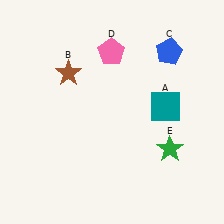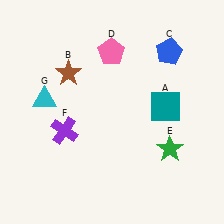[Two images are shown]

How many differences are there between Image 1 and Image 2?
There are 2 differences between the two images.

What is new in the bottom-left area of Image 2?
A purple cross (F) was added in the bottom-left area of Image 2.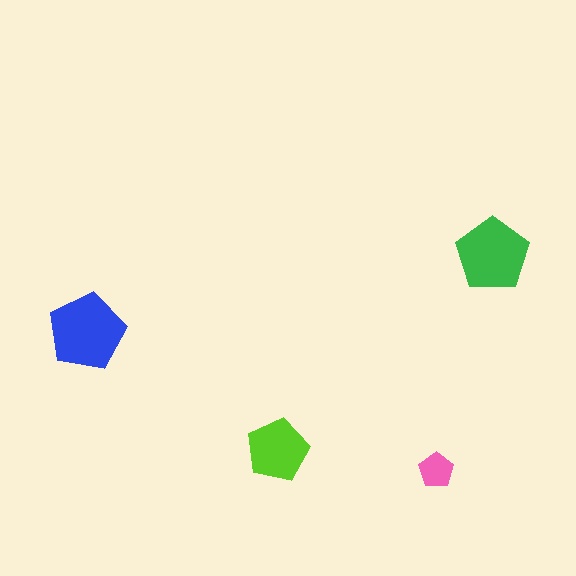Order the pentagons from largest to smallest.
the blue one, the green one, the lime one, the pink one.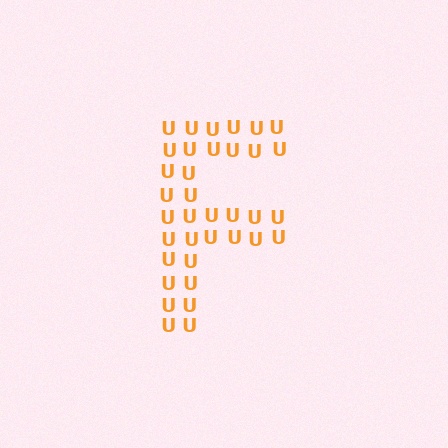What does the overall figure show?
The overall figure shows the letter F.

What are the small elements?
The small elements are letter U's.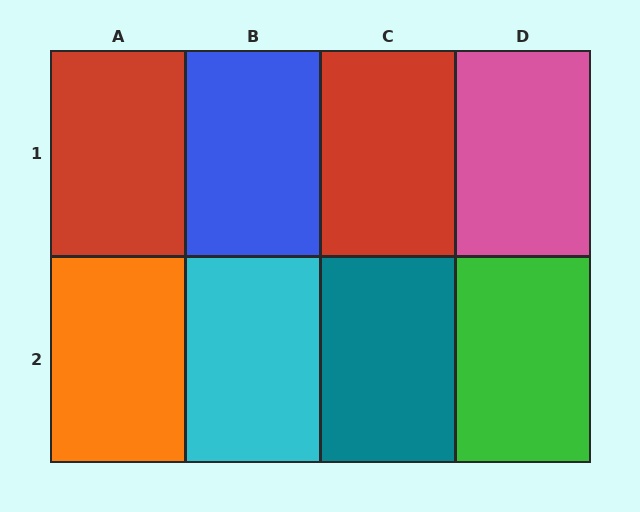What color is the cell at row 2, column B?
Cyan.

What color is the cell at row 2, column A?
Orange.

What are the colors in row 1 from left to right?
Red, blue, red, pink.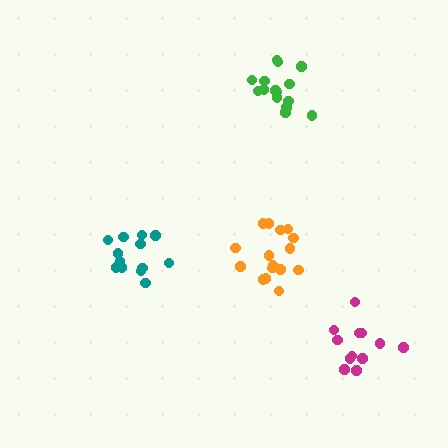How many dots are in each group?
Group 1: 16 dots, Group 2: 12 dots, Group 3: 16 dots, Group 4: 13 dots (57 total).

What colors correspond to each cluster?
The clusters are colored: orange, magenta, green, teal.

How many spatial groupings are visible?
There are 4 spatial groupings.